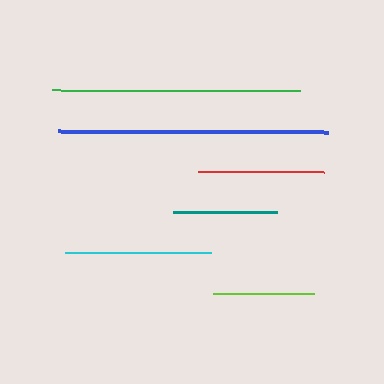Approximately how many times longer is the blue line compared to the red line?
The blue line is approximately 2.1 times the length of the red line.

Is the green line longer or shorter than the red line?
The green line is longer than the red line.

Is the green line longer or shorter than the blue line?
The blue line is longer than the green line.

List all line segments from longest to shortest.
From longest to shortest: blue, green, cyan, red, teal, lime.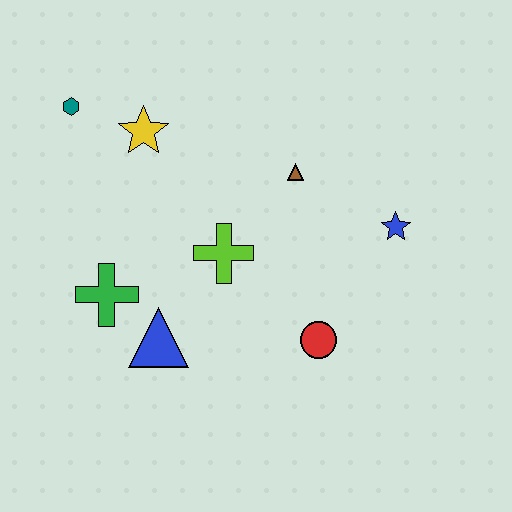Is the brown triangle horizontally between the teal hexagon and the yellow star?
No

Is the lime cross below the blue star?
Yes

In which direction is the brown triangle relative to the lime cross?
The brown triangle is above the lime cross.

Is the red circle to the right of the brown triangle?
Yes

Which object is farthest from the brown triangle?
The teal hexagon is farthest from the brown triangle.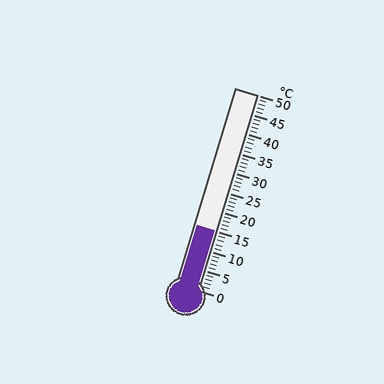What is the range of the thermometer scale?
The thermometer scale ranges from 0°C to 50°C.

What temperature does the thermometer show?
The thermometer shows approximately 15°C.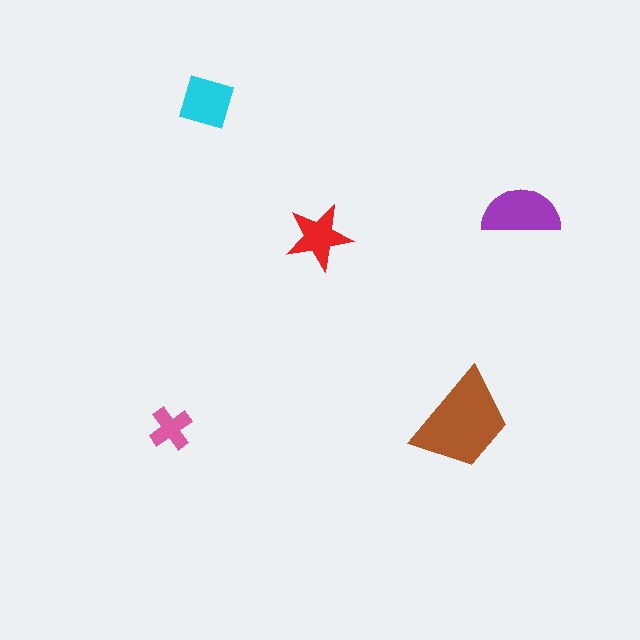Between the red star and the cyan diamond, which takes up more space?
The cyan diamond.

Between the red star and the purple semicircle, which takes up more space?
The purple semicircle.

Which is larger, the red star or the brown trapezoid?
The brown trapezoid.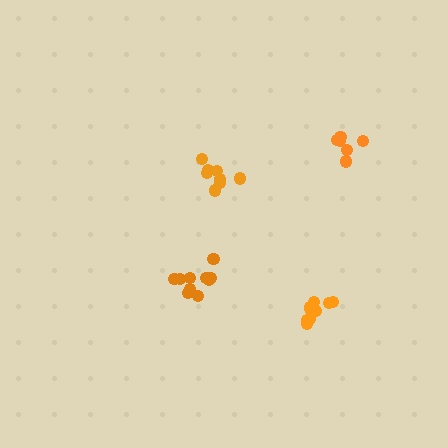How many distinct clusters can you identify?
There are 4 distinct clusters.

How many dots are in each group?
Group 1: 11 dots, Group 2: 8 dots, Group 3: 6 dots, Group 4: 11 dots (36 total).